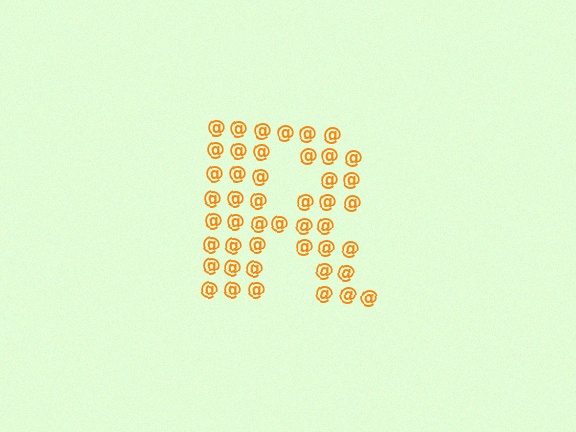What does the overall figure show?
The overall figure shows the letter R.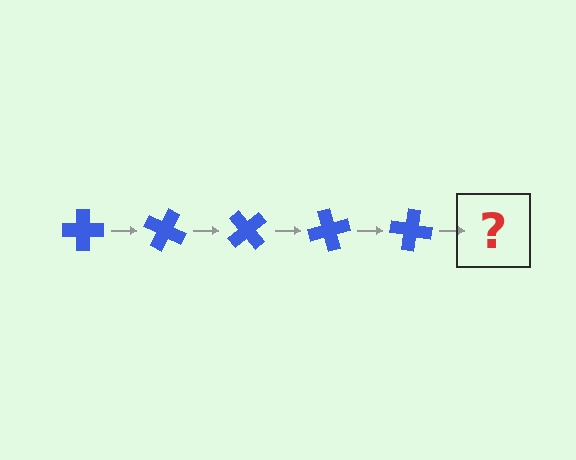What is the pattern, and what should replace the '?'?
The pattern is that the cross rotates 25 degrees each step. The '?' should be a blue cross rotated 125 degrees.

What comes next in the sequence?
The next element should be a blue cross rotated 125 degrees.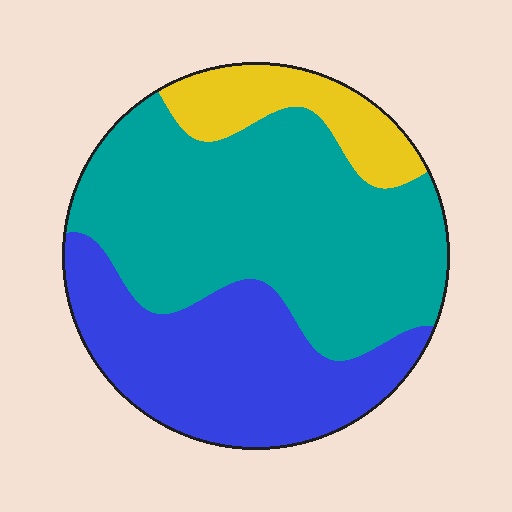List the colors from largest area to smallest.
From largest to smallest: teal, blue, yellow.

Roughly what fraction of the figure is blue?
Blue covers roughly 35% of the figure.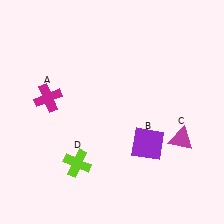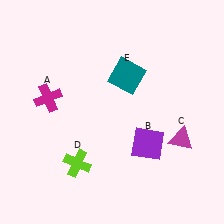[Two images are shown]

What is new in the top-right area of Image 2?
A teal square (E) was added in the top-right area of Image 2.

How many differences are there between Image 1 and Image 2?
There is 1 difference between the two images.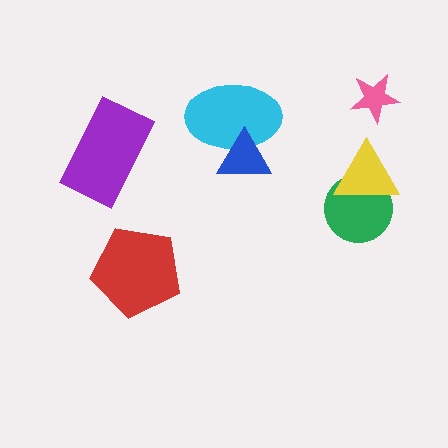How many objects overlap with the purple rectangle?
0 objects overlap with the purple rectangle.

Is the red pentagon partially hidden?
No, no other shape covers it.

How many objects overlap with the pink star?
0 objects overlap with the pink star.